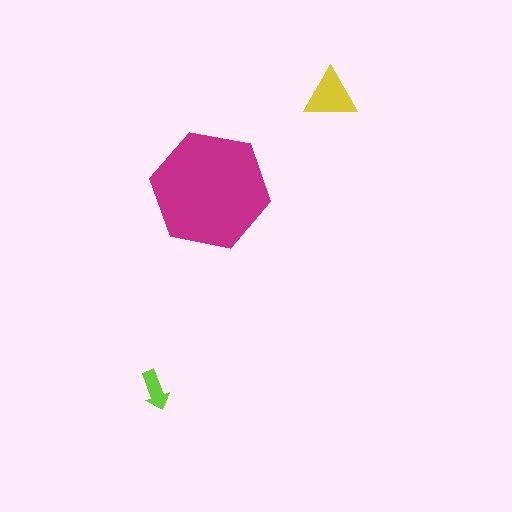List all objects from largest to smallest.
The magenta hexagon, the yellow triangle, the lime arrow.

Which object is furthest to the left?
The lime arrow is leftmost.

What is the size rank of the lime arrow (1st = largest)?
3rd.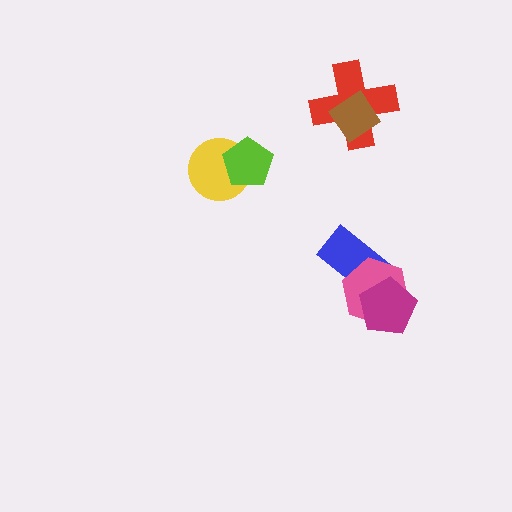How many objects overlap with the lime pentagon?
1 object overlaps with the lime pentagon.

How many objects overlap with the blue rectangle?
1 object overlaps with the blue rectangle.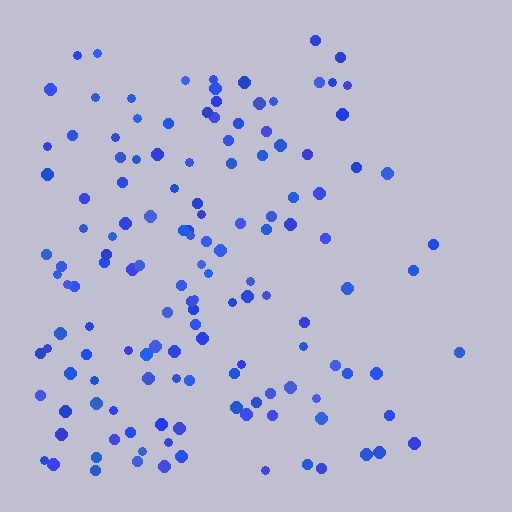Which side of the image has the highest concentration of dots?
The left.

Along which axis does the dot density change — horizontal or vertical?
Horizontal.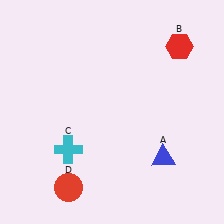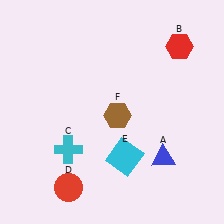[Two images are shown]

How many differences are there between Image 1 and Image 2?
There are 2 differences between the two images.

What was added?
A cyan square (E), a brown hexagon (F) were added in Image 2.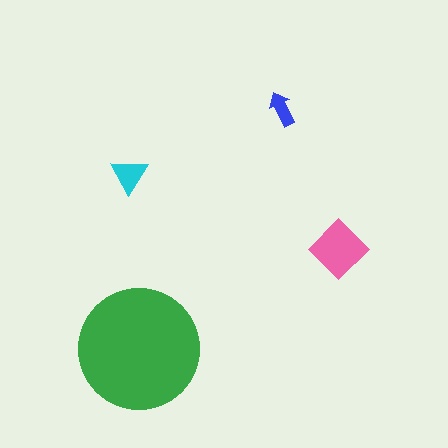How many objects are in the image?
There are 4 objects in the image.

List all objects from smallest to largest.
The blue arrow, the cyan triangle, the pink diamond, the green circle.